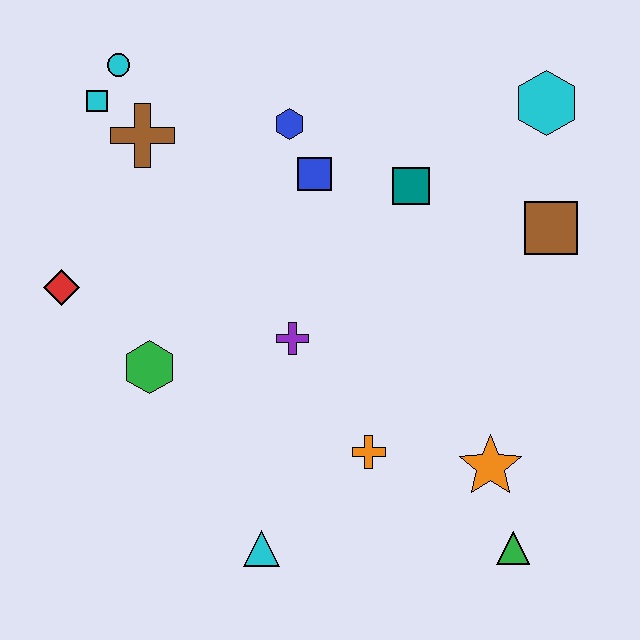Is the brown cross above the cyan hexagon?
No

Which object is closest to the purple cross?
The orange cross is closest to the purple cross.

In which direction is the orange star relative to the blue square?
The orange star is below the blue square.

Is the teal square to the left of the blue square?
No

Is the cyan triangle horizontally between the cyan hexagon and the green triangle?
No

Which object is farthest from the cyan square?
The green triangle is farthest from the cyan square.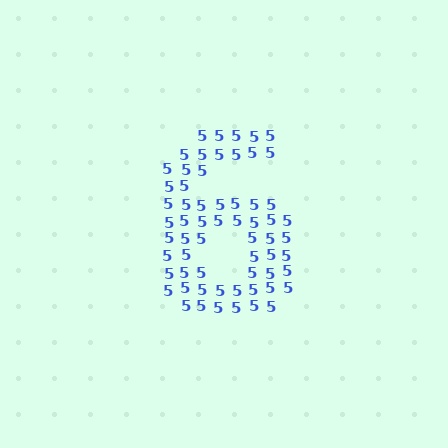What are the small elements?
The small elements are digit 5's.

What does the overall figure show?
The overall figure shows the digit 6.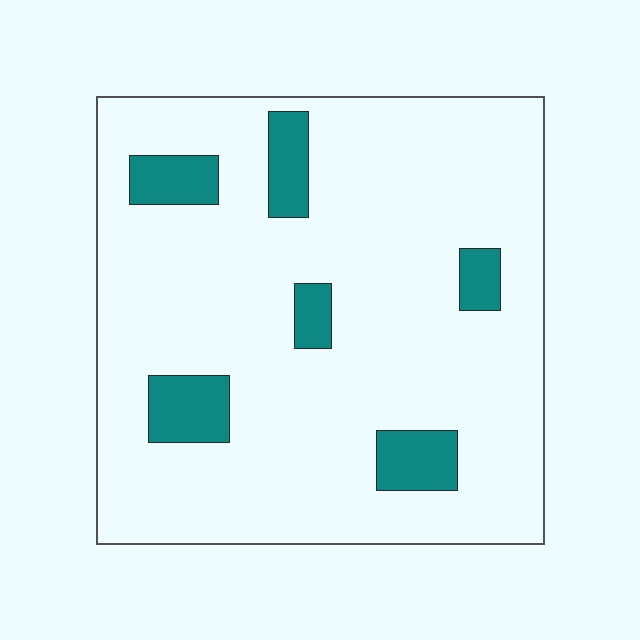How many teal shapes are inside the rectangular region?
6.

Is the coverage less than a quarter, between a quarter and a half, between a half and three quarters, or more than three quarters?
Less than a quarter.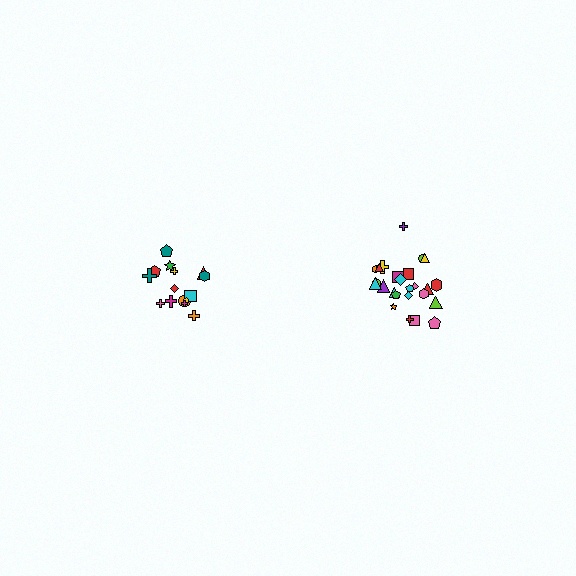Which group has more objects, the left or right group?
The right group.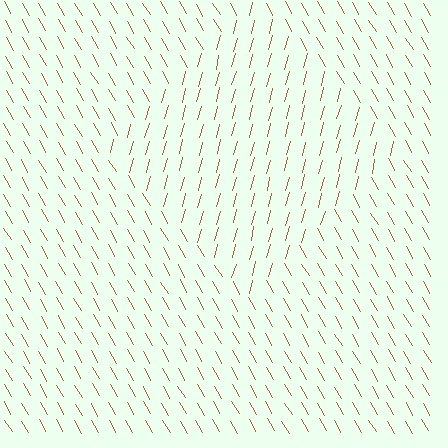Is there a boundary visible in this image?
Yes, there is a texture boundary formed by a change in line orientation.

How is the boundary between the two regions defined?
The boundary is defined purely by a change in line orientation (approximately 45 degrees difference). All lines are the same color and thickness.